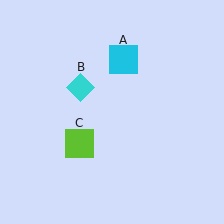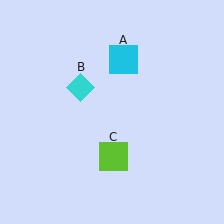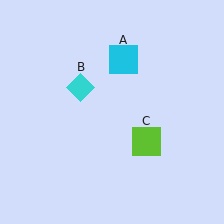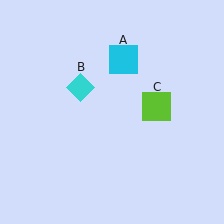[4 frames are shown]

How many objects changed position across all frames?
1 object changed position: lime square (object C).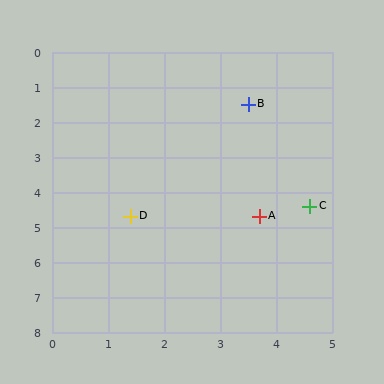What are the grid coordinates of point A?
Point A is at approximately (3.7, 4.7).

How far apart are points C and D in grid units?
Points C and D are about 3.2 grid units apart.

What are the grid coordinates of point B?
Point B is at approximately (3.5, 1.5).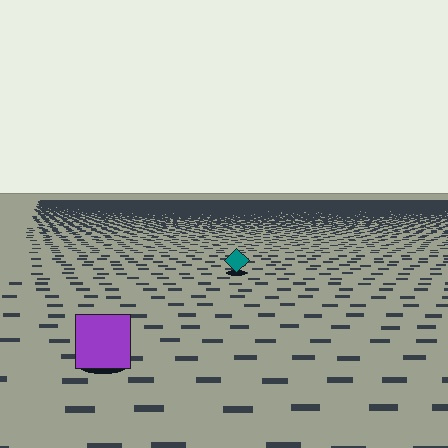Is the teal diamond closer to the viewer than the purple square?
No. The purple square is closer — you can tell from the texture gradient: the ground texture is coarser near it.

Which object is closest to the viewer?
The purple square is closest. The texture marks near it are larger and more spread out.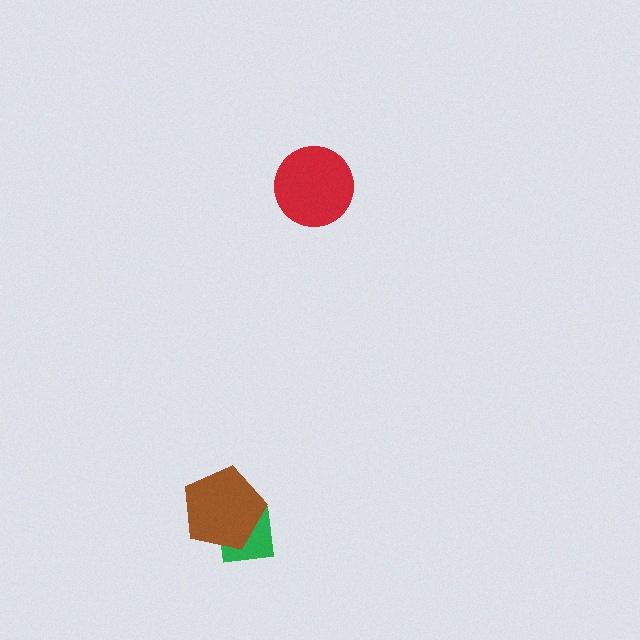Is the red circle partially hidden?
No, no other shape covers it.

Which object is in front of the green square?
The brown pentagon is in front of the green square.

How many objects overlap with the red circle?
0 objects overlap with the red circle.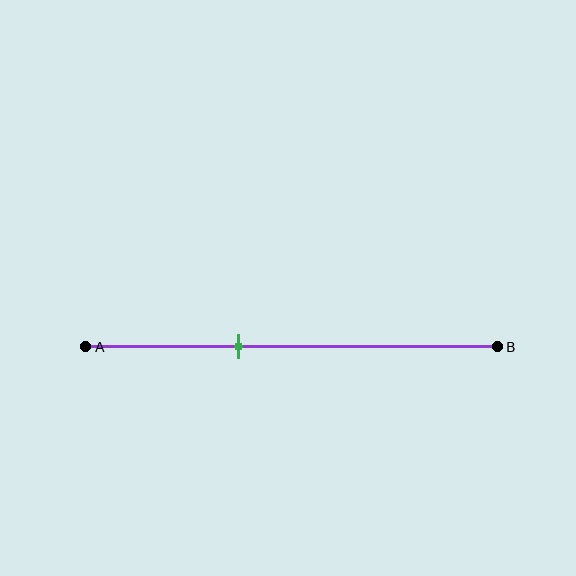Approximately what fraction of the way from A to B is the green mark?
The green mark is approximately 35% of the way from A to B.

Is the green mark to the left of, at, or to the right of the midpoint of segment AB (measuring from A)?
The green mark is to the left of the midpoint of segment AB.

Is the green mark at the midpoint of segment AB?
No, the mark is at about 35% from A, not at the 50% midpoint.